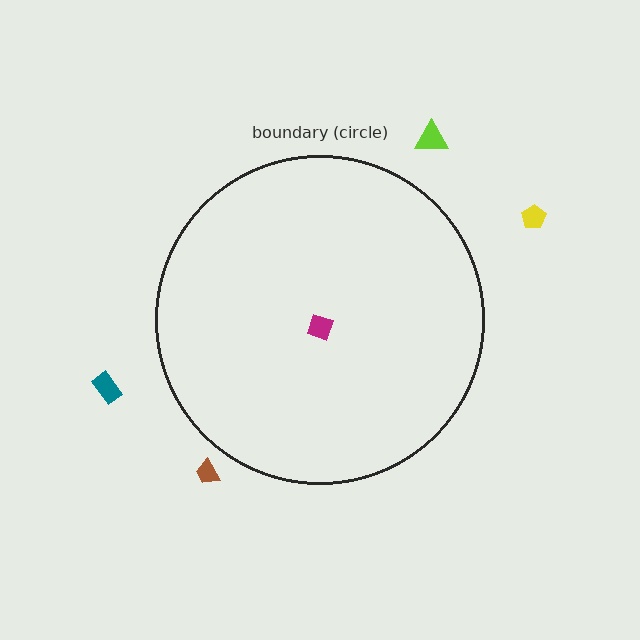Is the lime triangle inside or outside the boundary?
Outside.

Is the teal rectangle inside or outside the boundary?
Outside.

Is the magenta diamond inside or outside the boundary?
Inside.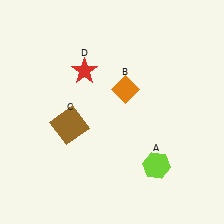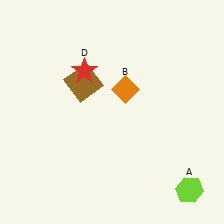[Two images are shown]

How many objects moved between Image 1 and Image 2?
2 objects moved between the two images.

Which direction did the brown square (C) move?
The brown square (C) moved up.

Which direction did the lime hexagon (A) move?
The lime hexagon (A) moved right.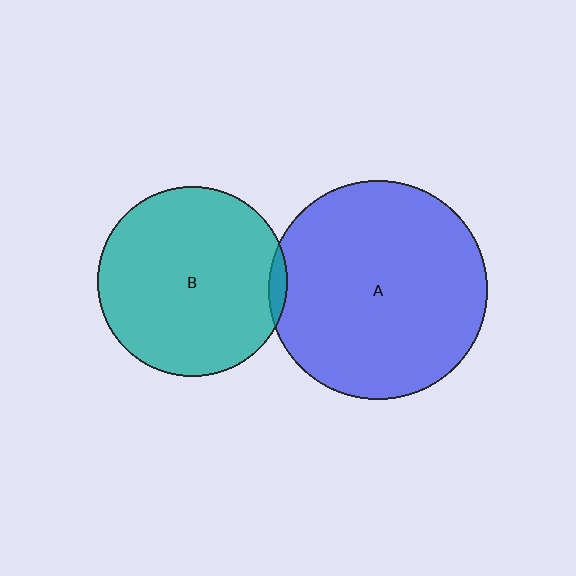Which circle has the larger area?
Circle A (blue).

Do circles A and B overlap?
Yes.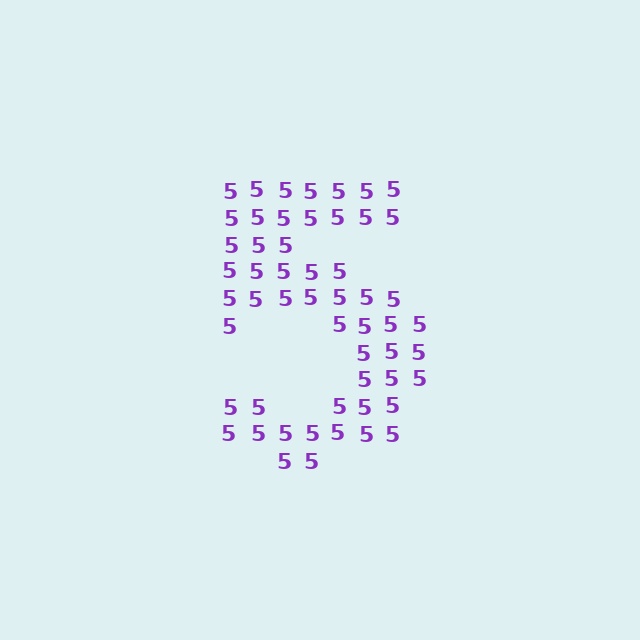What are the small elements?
The small elements are digit 5's.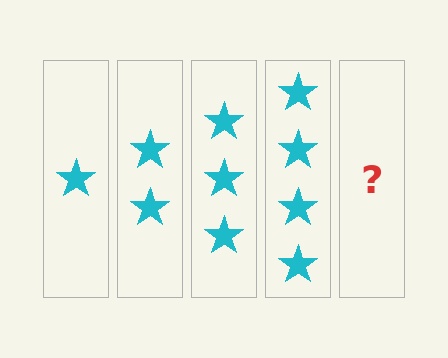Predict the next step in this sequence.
The next step is 5 stars.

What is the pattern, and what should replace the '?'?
The pattern is that each step adds one more star. The '?' should be 5 stars.